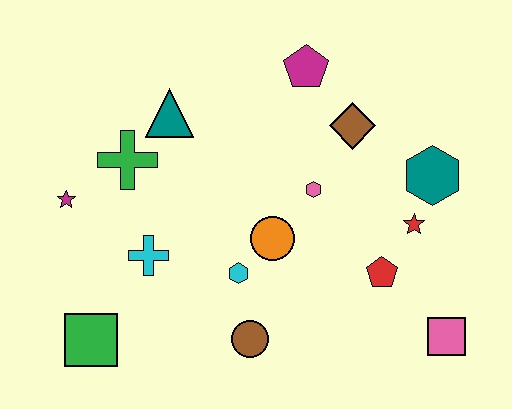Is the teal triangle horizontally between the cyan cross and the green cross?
No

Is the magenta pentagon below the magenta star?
No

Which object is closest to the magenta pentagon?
The brown diamond is closest to the magenta pentagon.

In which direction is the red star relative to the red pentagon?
The red star is above the red pentagon.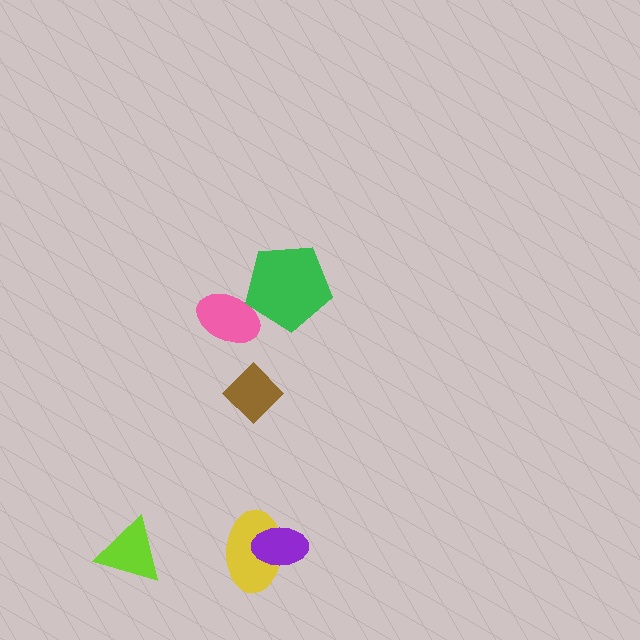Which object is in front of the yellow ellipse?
The purple ellipse is in front of the yellow ellipse.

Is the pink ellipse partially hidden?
Yes, it is partially covered by another shape.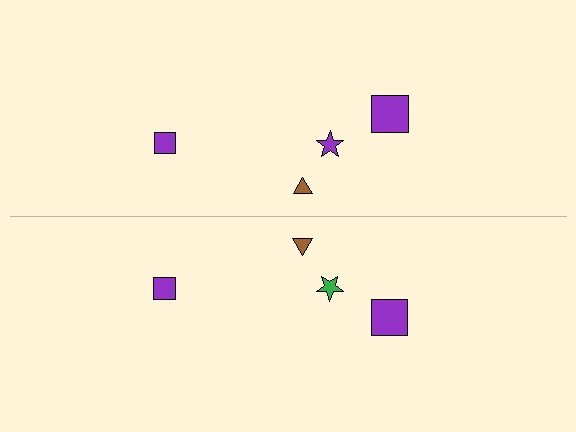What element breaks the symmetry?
The green star on the bottom side breaks the symmetry — its mirror counterpart is purple.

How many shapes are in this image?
There are 8 shapes in this image.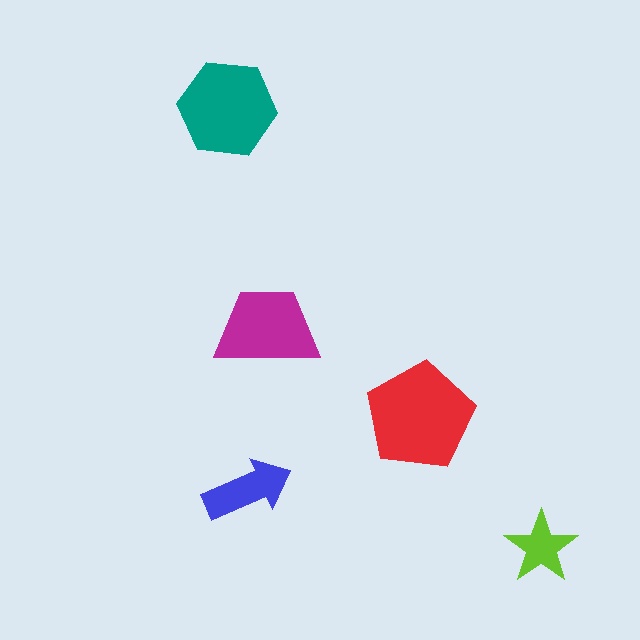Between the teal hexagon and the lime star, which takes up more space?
The teal hexagon.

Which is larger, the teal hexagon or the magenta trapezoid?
The teal hexagon.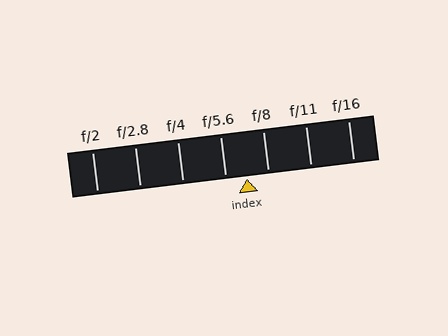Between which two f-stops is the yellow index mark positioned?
The index mark is between f/5.6 and f/8.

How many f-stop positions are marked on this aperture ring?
There are 7 f-stop positions marked.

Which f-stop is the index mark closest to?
The index mark is closest to f/5.6.